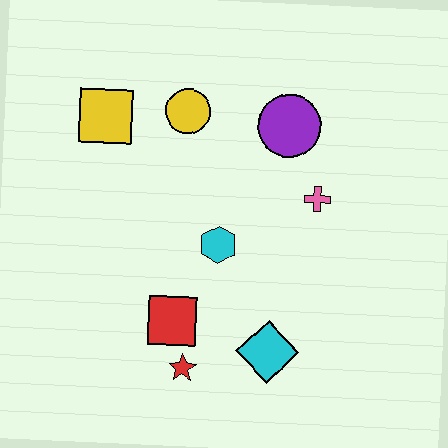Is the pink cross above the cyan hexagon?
Yes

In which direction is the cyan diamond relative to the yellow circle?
The cyan diamond is below the yellow circle.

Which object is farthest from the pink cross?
The yellow square is farthest from the pink cross.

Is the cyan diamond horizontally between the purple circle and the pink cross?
No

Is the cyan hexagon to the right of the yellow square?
Yes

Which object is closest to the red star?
The red square is closest to the red star.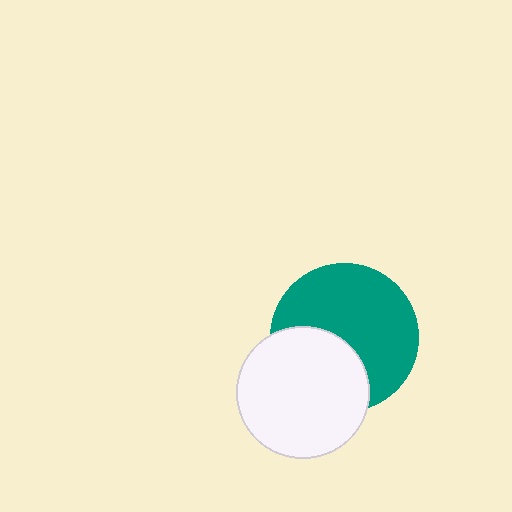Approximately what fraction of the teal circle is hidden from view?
Roughly 36% of the teal circle is hidden behind the white circle.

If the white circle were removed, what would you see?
You would see the complete teal circle.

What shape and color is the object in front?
The object in front is a white circle.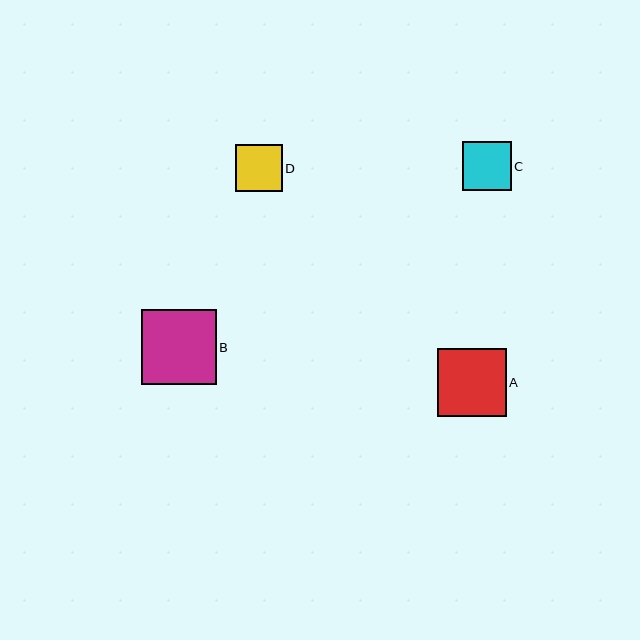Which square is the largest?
Square B is the largest with a size of approximately 75 pixels.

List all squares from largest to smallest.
From largest to smallest: B, A, C, D.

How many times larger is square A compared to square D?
Square A is approximately 1.5 times the size of square D.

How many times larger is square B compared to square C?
Square B is approximately 1.5 times the size of square C.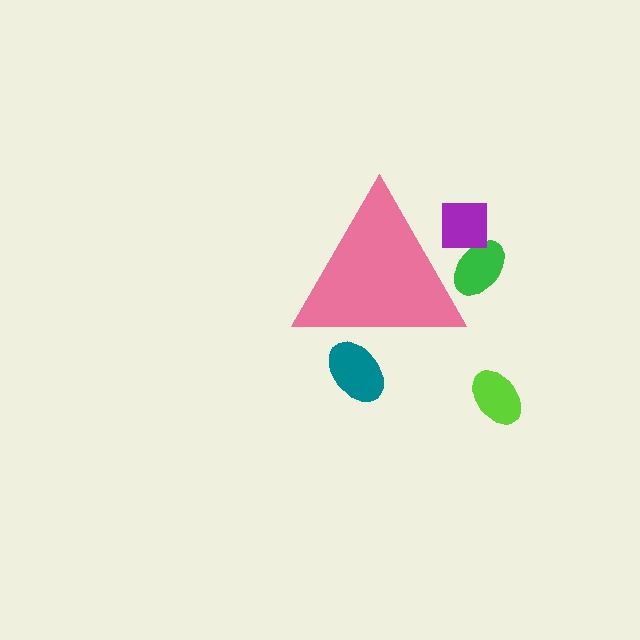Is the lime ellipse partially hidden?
No, the lime ellipse is fully visible.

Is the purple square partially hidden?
Yes, the purple square is partially hidden behind the pink triangle.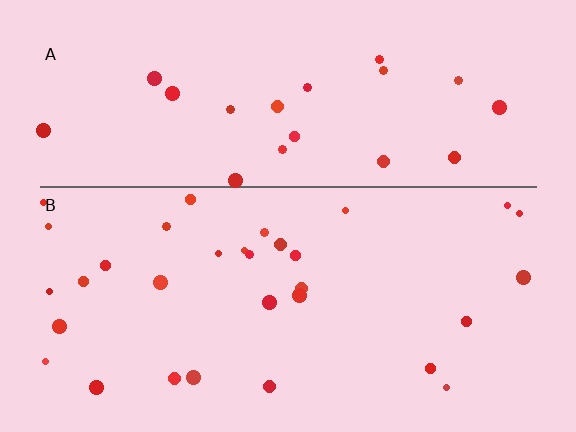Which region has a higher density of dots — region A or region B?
B (the bottom).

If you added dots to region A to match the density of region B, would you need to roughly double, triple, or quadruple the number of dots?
Approximately double.